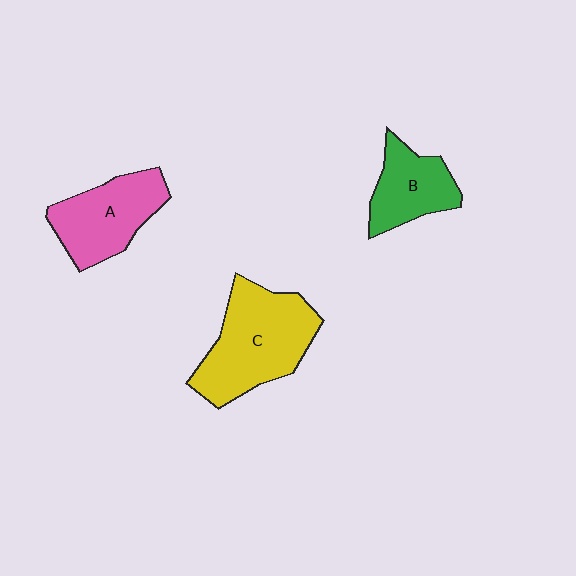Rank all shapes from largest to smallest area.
From largest to smallest: C (yellow), A (pink), B (green).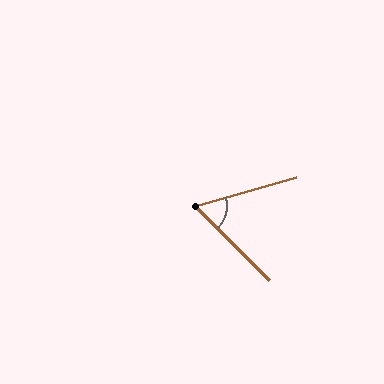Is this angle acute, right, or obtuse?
It is acute.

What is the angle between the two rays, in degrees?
Approximately 61 degrees.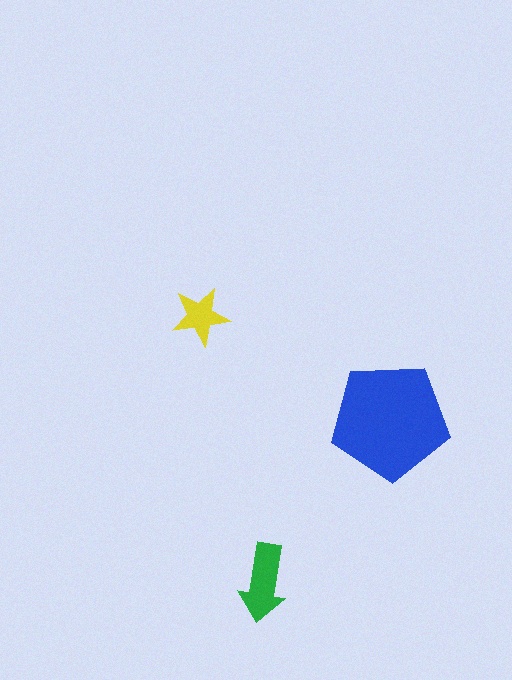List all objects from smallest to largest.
The yellow star, the green arrow, the blue pentagon.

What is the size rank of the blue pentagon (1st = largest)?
1st.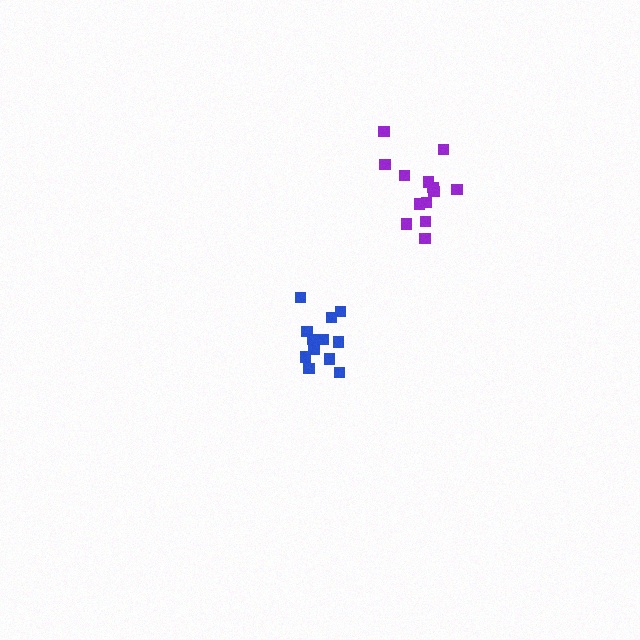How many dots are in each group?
Group 1: 13 dots, Group 2: 12 dots (25 total).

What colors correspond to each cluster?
The clusters are colored: purple, blue.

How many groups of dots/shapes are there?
There are 2 groups.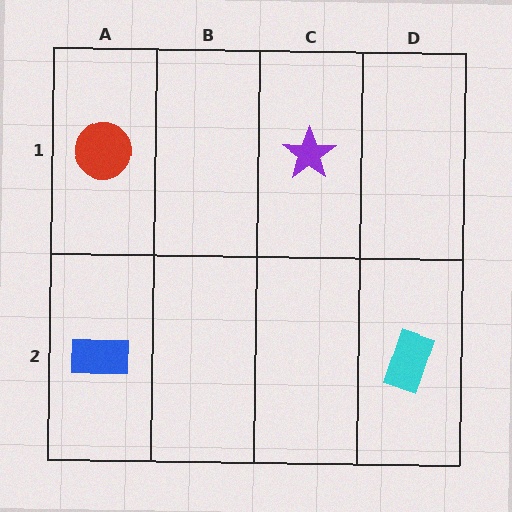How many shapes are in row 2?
2 shapes.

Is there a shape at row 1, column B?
No, that cell is empty.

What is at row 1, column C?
A purple star.